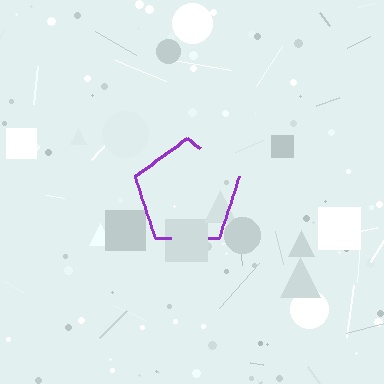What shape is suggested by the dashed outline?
The dashed outline suggests a pentagon.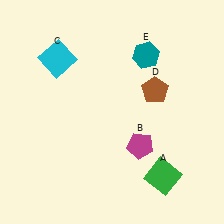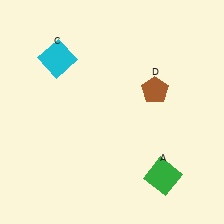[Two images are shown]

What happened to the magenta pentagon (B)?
The magenta pentagon (B) was removed in Image 2. It was in the bottom-right area of Image 1.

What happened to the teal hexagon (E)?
The teal hexagon (E) was removed in Image 2. It was in the top-right area of Image 1.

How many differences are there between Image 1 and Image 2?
There are 2 differences between the two images.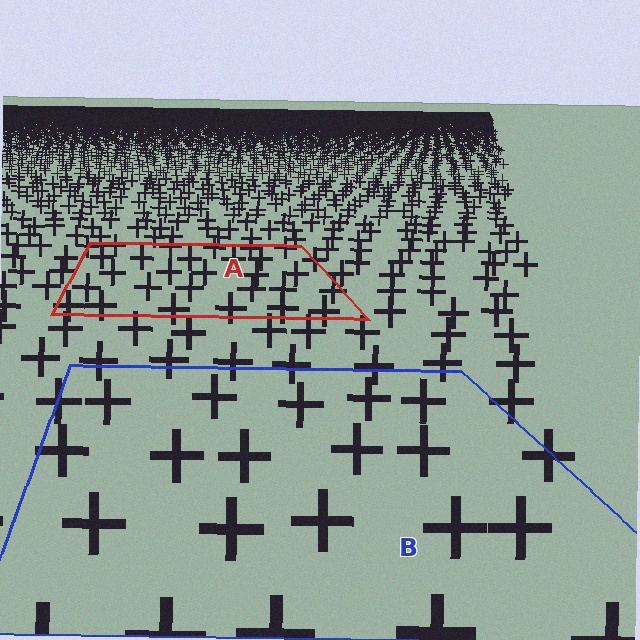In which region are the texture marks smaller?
The texture marks are smaller in region A, because it is farther away.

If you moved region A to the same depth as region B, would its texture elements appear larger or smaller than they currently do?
They would appear larger. At a closer depth, the same texture elements are projected at a bigger on-screen size.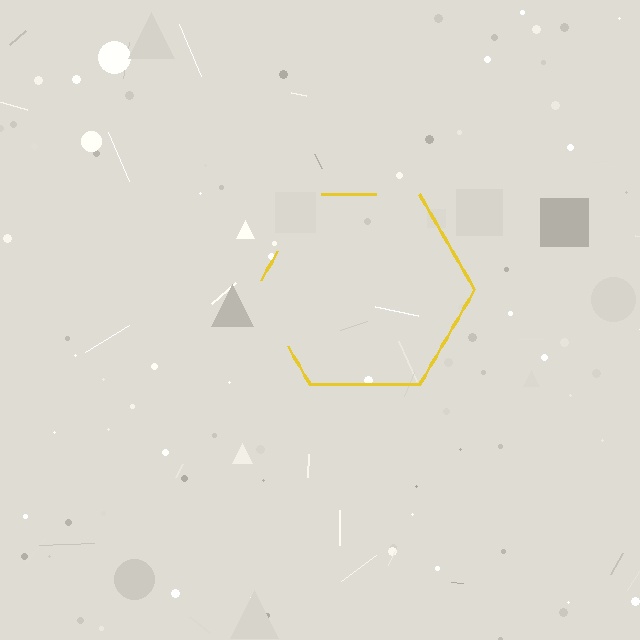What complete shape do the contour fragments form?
The contour fragments form a hexagon.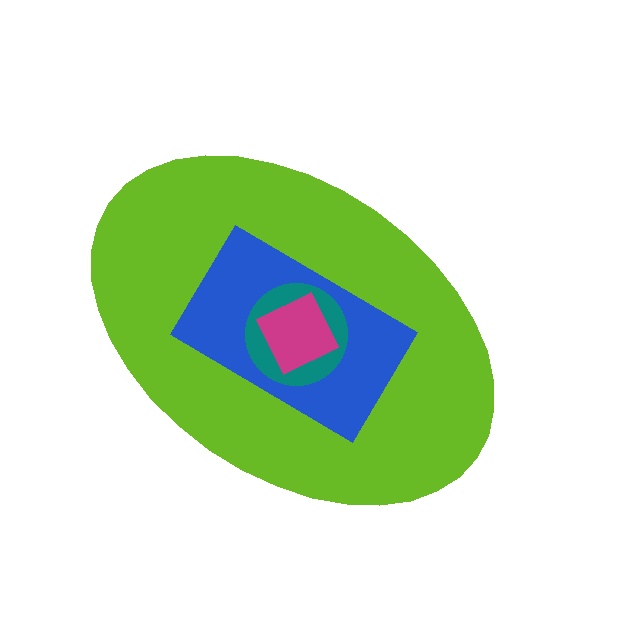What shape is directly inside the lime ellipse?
The blue rectangle.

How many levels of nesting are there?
4.